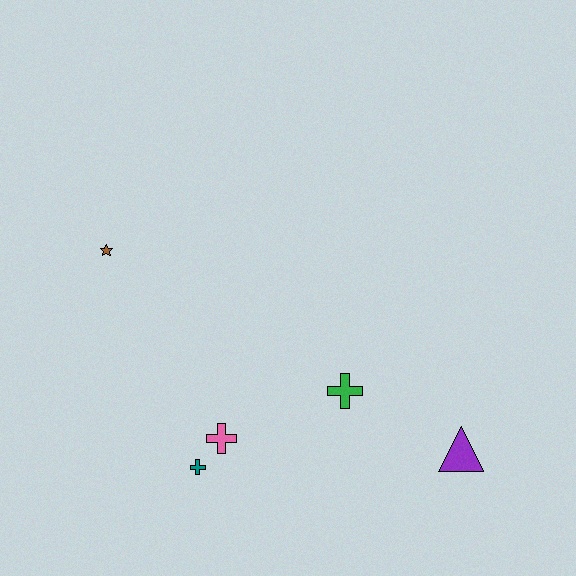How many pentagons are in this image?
There are no pentagons.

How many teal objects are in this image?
There is 1 teal object.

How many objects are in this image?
There are 5 objects.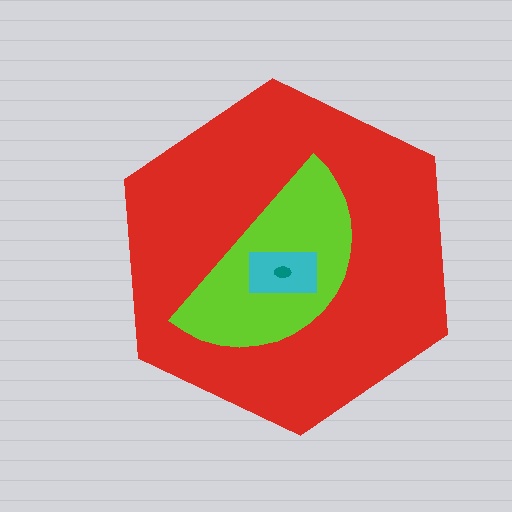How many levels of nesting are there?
4.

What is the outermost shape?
The red hexagon.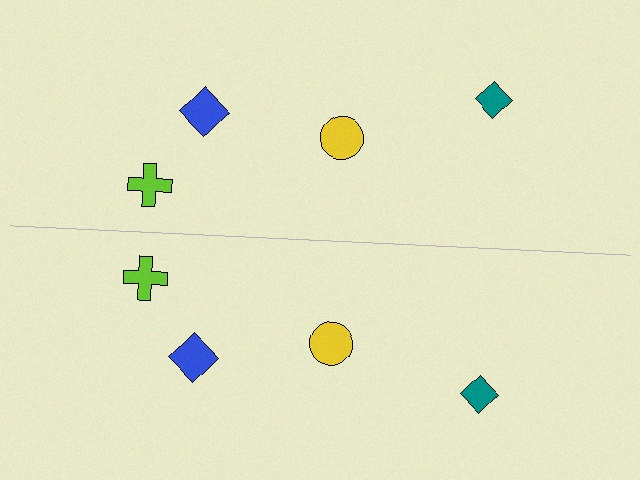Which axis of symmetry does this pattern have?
The pattern has a horizontal axis of symmetry running through the center of the image.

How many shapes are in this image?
There are 8 shapes in this image.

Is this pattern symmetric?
Yes, this pattern has bilateral (reflection) symmetry.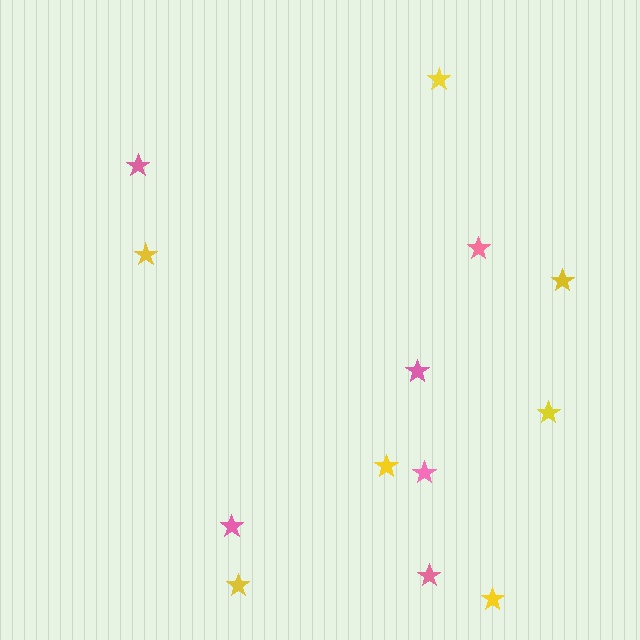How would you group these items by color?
There are 2 groups: one group of yellow stars (7) and one group of pink stars (6).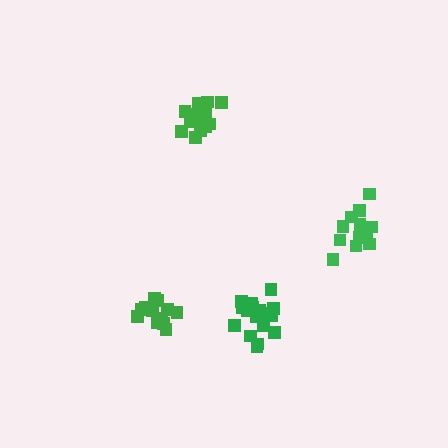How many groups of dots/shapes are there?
There are 4 groups.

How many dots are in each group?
Group 1: 19 dots, Group 2: 20 dots, Group 3: 15 dots, Group 4: 15 dots (69 total).